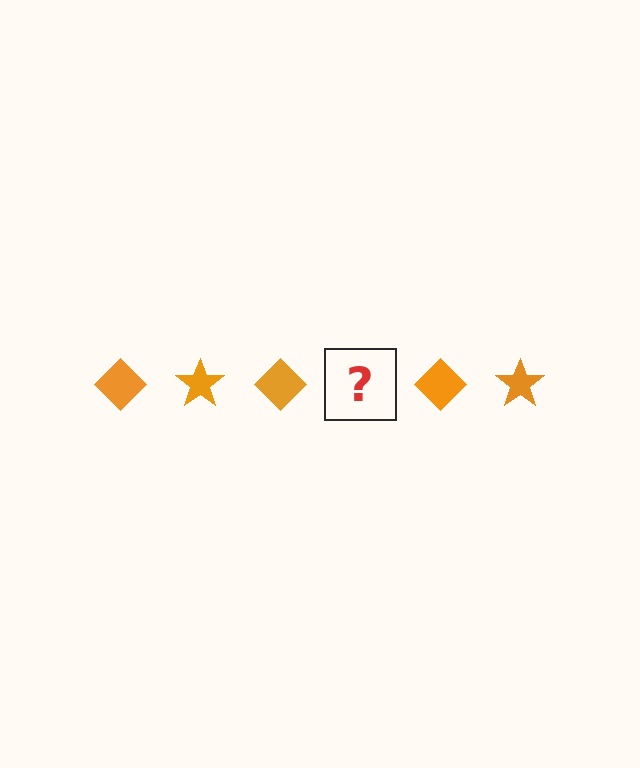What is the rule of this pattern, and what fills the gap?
The rule is that the pattern cycles through diamond, star shapes in orange. The gap should be filled with an orange star.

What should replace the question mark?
The question mark should be replaced with an orange star.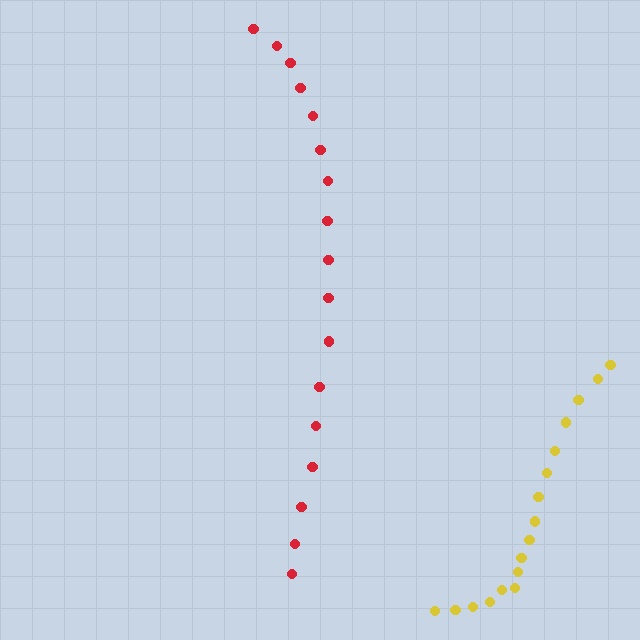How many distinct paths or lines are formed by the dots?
There are 2 distinct paths.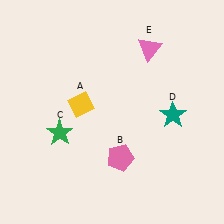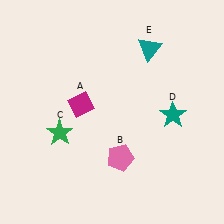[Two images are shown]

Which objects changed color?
A changed from yellow to magenta. E changed from pink to teal.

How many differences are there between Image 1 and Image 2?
There are 2 differences between the two images.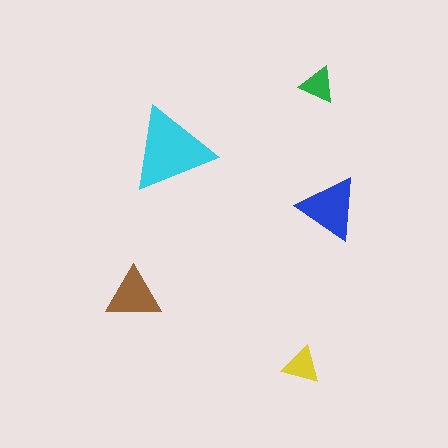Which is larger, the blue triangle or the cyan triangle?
The cyan one.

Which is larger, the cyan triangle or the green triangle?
The cyan one.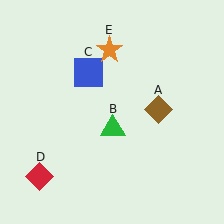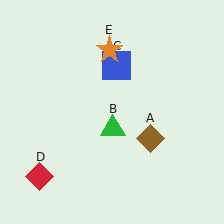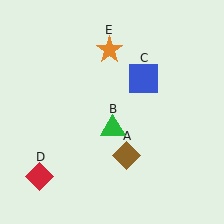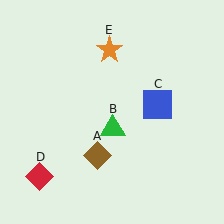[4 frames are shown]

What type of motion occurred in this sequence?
The brown diamond (object A), blue square (object C) rotated clockwise around the center of the scene.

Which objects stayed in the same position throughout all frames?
Green triangle (object B) and red diamond (object D) and orange star (object E) remained stationary.